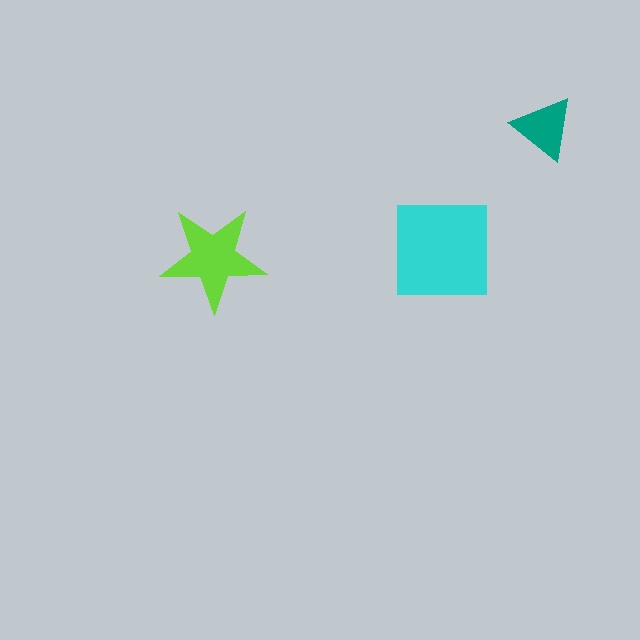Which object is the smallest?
The teal triangle.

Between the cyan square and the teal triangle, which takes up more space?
The cyan square.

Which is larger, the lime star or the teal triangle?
The lime star.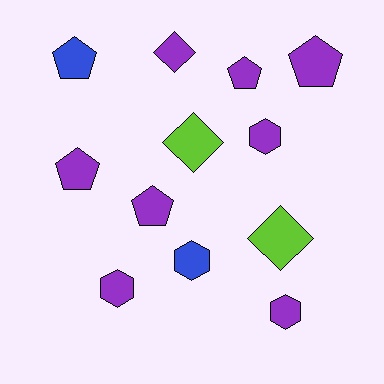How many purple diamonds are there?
There is 1 purple diamond.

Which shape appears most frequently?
Pentagon, with 5 objects.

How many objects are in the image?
There are 12 objects.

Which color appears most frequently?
Purple, with 8 objects.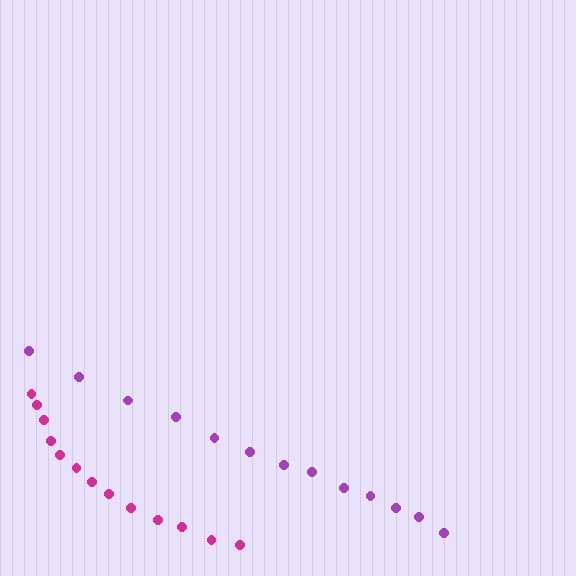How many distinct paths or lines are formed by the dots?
There are 2 distinct paths.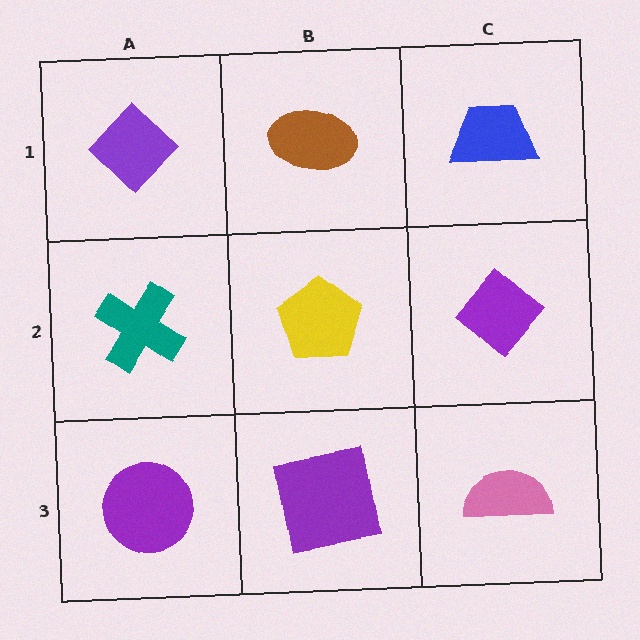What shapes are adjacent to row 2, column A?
A purple diamond (row 1, column A), a purple circle (row 3, column A), a yellow pentagon (row 2, column B).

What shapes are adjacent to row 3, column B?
A yellow pentagon (row 2, column B), a purple circle (row 3, column A), a pink semicircle (row 3, column C).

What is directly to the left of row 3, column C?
A purple square.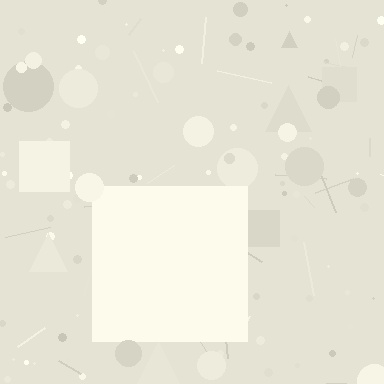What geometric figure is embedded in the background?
A square is embedded in the background.